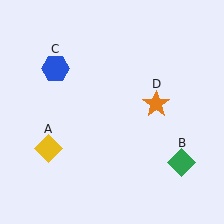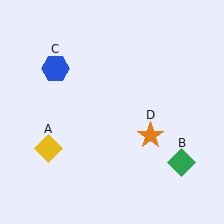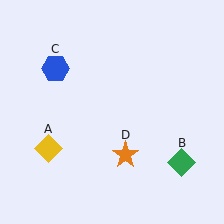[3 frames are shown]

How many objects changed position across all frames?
1 object changed position: orange star (object D).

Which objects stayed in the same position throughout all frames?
Yellow diamond (object A) and green diamond (object B) and blue hexagon (object C) remained stationary.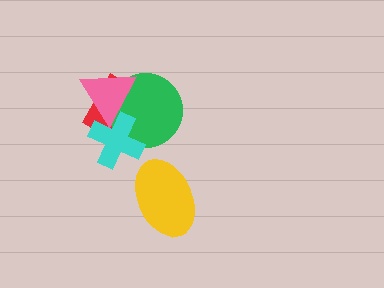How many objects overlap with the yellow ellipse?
0 objects overlap with the yellow ellipse.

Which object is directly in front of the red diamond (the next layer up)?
The green circle is directly in front of the red diamond.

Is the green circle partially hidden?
Yes, it is partially covered by another shape.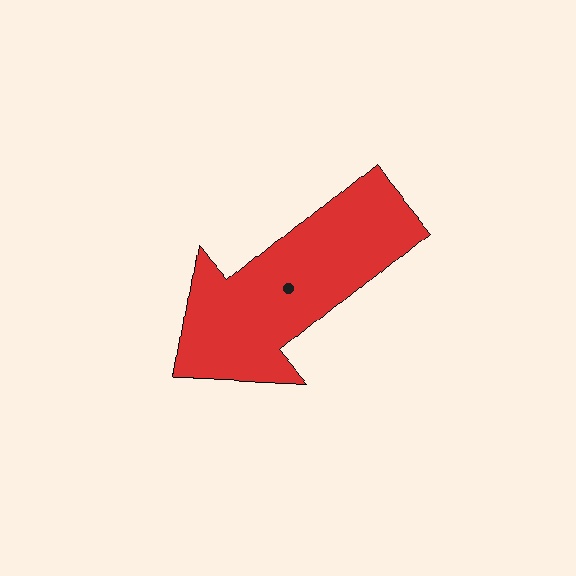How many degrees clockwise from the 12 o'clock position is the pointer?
Approximately 230 degrees.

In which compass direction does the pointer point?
Southwest.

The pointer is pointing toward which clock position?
Roughly 8 o'clock.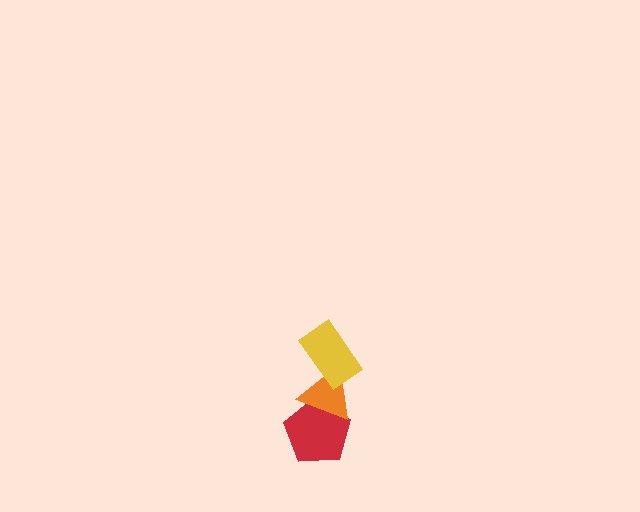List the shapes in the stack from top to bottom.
From top to bottom: the yellow rectangle, the orange triangle, the red pentagon.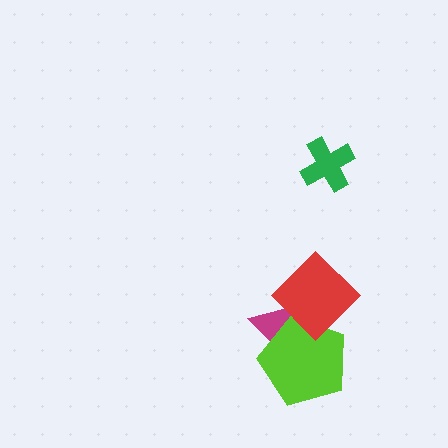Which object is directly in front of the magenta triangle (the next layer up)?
The lime pentagon is directly in front of the magenta triangle.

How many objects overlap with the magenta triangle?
2 objects overlap with the magenta triangle.